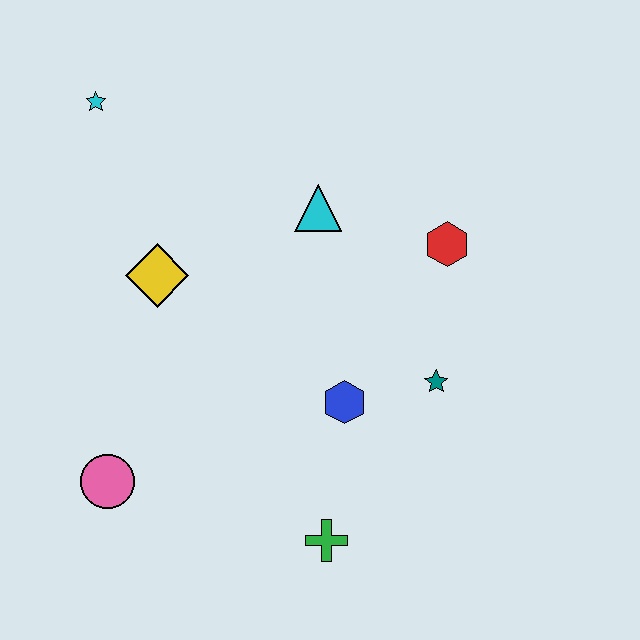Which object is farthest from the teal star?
The cyan star is farthest from the teal star.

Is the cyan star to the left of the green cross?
Yes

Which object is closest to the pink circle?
The yellow diamond is closest to the pink circle.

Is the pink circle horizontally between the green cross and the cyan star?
Yes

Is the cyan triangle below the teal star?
No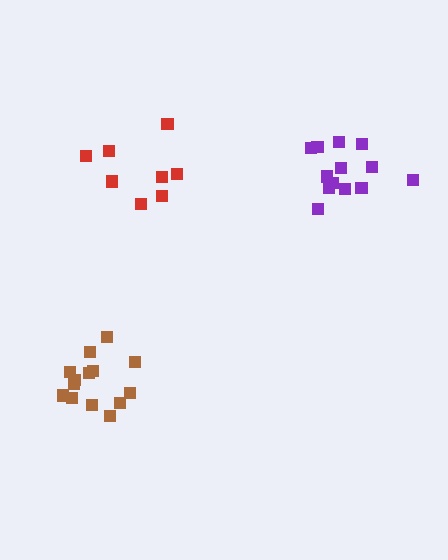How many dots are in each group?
Group 1: 8 dots, Group 2: 13 dots, Group 3: 14 dots (35 total).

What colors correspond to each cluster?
The clusters are colored: red, purple, brown.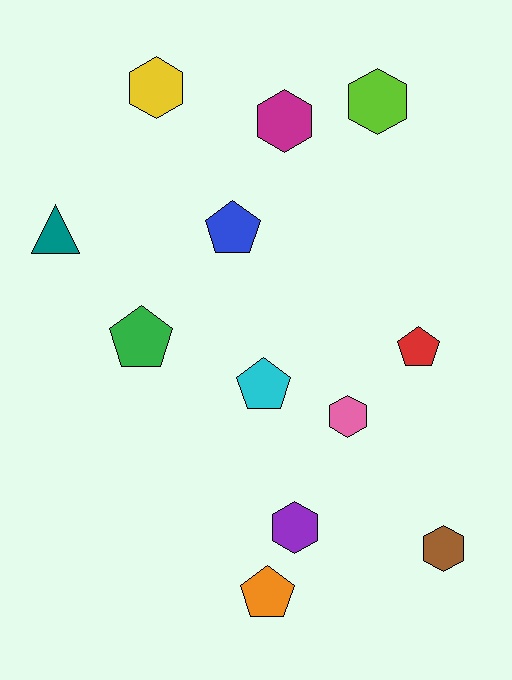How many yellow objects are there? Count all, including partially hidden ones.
There is 1 yellow object.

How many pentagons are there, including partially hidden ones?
There are 5 pentagons.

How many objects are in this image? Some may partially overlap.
There are 12 objects.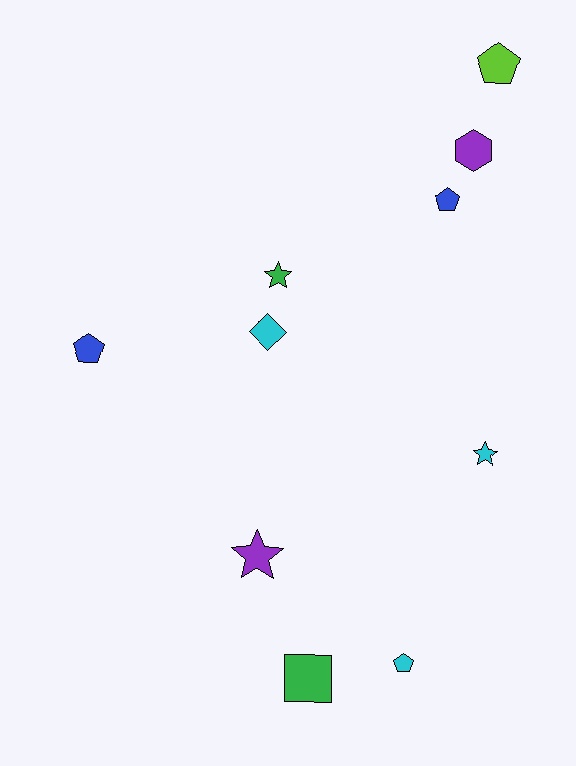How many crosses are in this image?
There are no crosses.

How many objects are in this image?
There are 10 objects.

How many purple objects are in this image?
There are 2 purple objects.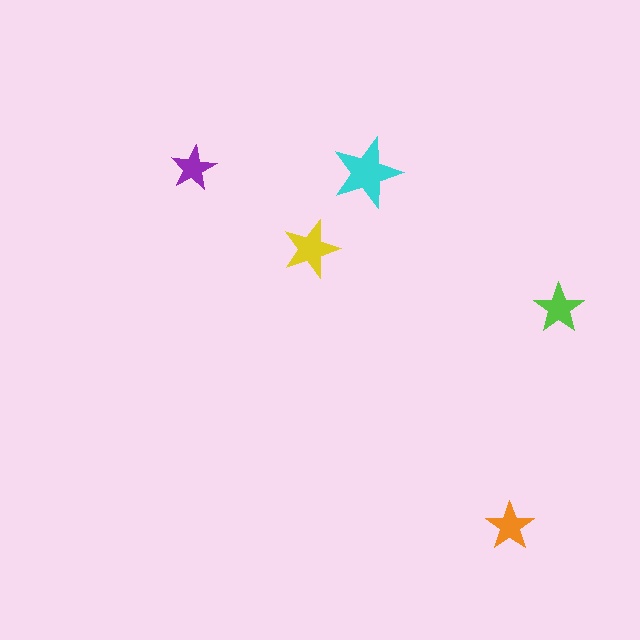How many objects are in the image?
There are 5 objects in the image.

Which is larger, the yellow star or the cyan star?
The cyan one.